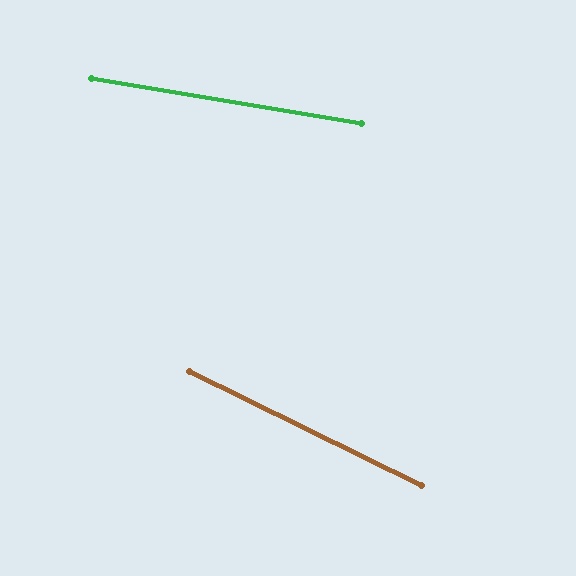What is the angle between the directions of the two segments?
Approximately 17 degrees.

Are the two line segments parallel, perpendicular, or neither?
Neither parallel nor perpendicular — they differ by about 17°.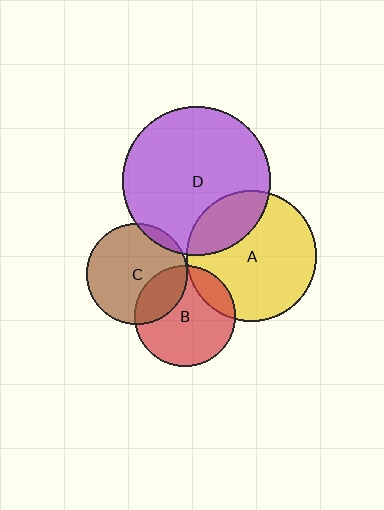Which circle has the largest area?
Circle D (purple).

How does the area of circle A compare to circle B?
Approximately 1.7 times.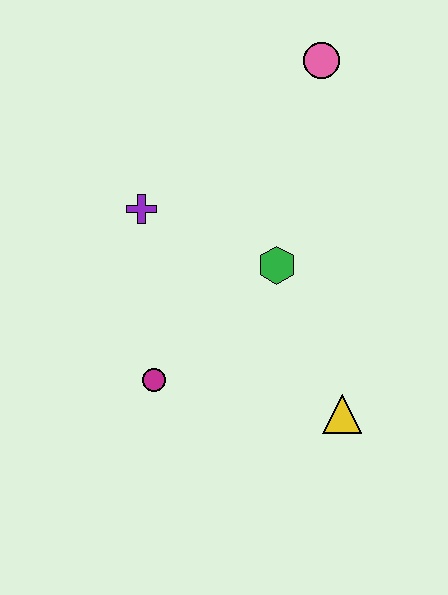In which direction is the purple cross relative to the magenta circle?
The purple cross is above the magenta circle.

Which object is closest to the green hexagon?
The purple cross is closest to the green hexagon.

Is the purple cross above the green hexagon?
Yes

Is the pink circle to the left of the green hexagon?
No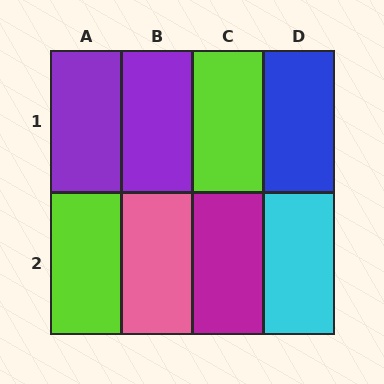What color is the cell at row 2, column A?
Lime.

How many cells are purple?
2 cells are purple.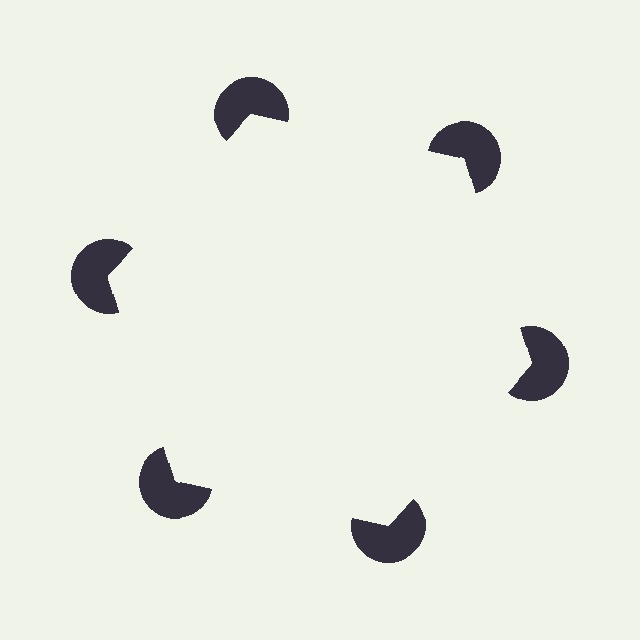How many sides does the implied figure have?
6 sides.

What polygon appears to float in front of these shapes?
An illusory hexagon — its edges are inferred from the aligned wedge cuts in the pac-man discs, not physically drawn.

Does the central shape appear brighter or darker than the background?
It typically appears slightly brighter than the background, even though no actual brightness change is drawn.